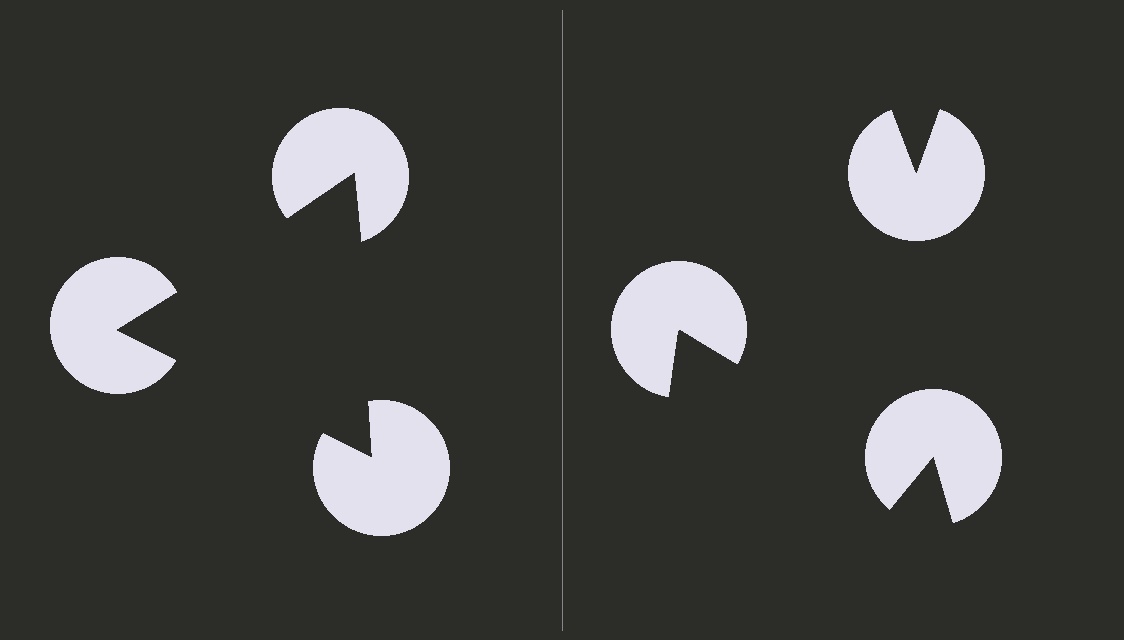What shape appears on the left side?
An illusory triangle.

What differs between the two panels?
The pac-man discs are positioned identically on both sides; only the wedge orientations differ. On the left they align to a triangle; on the right they are misaligned.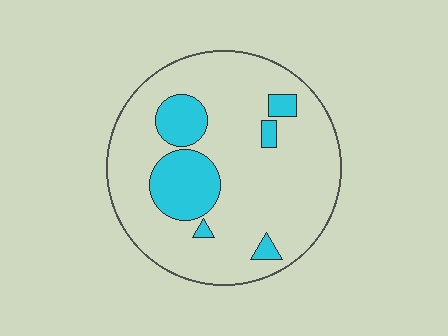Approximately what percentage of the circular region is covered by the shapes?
Approximately 20%.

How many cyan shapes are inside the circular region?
6.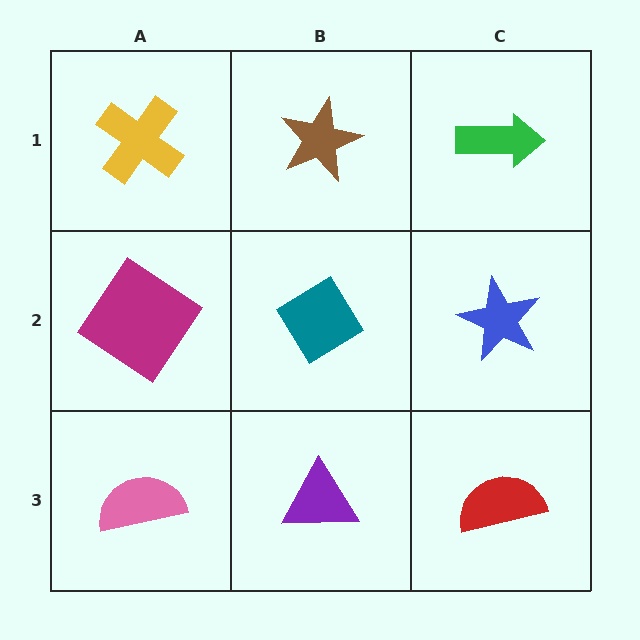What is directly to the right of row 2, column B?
A blue star.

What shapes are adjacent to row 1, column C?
A blue star (row 2, column C), a brown star (row 1, column B).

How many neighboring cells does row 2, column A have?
3.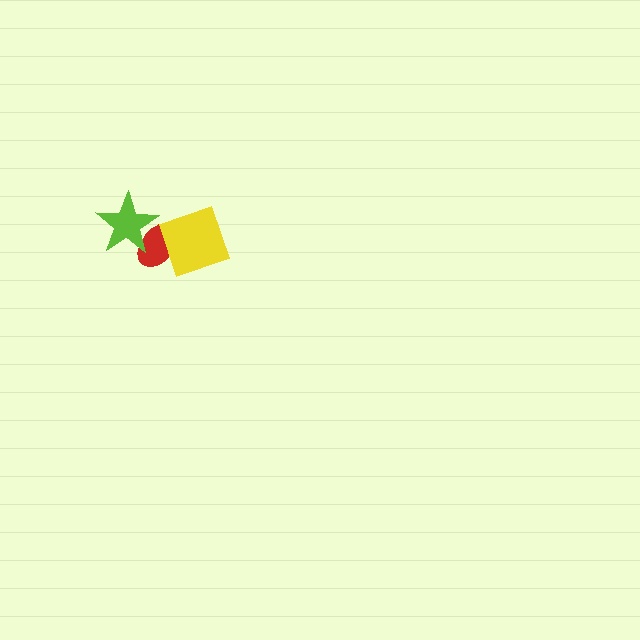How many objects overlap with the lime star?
1 object overlaps with the lime star.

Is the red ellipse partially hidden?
Yes, it is partially covered by another shape.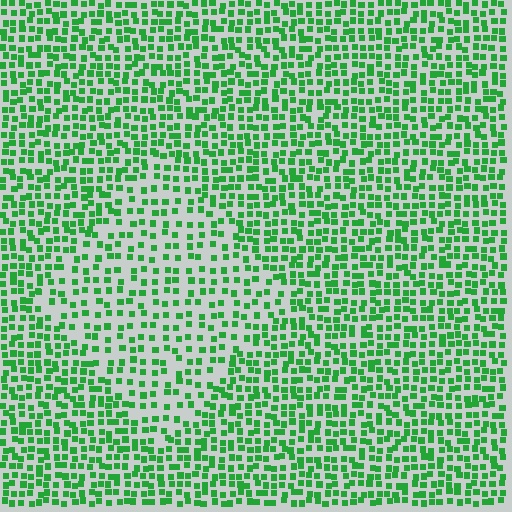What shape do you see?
I see a diamond.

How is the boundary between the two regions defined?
The boundary is defined by a change in element density (approximately 1.7x ratio). All elements are the same color, size, and shape.